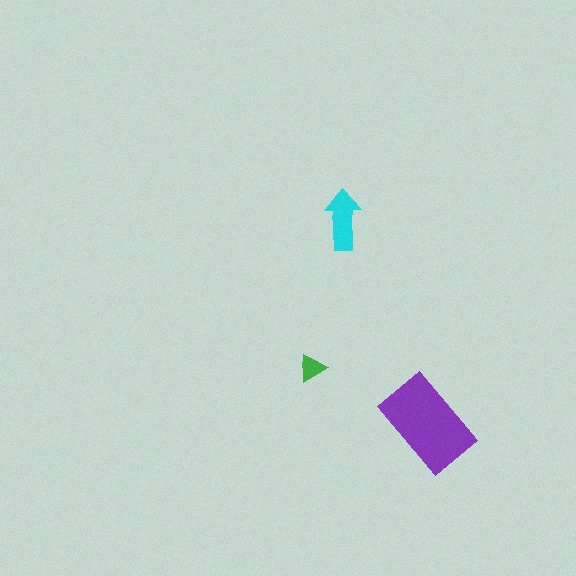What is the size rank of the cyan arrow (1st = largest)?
2nd.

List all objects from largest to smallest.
The purple rectangle, the cyan arrow, the green triangle.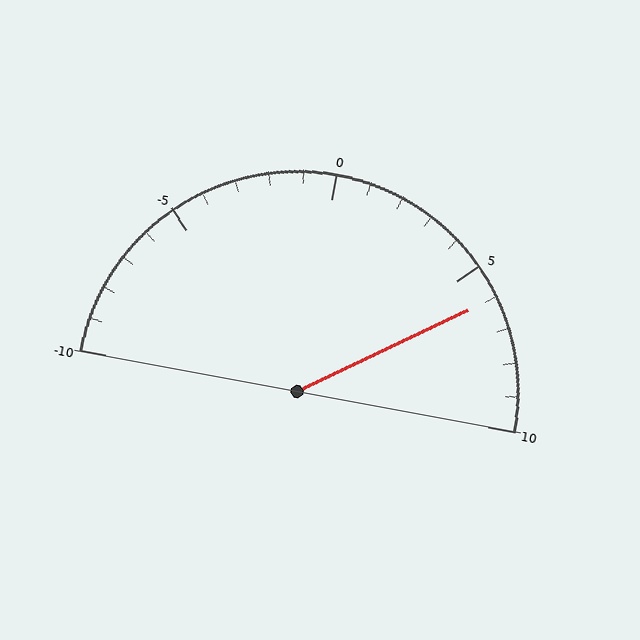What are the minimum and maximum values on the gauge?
The gauge ranges from -10 to 10.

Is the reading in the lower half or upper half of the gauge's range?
The reading is in the upper half of the range (-10 to 10).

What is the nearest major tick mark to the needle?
The nearest major tick mark is 5.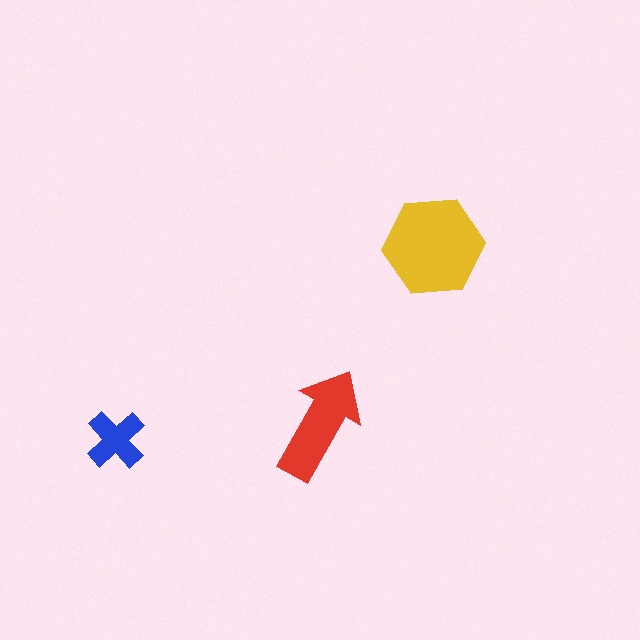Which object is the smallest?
The blue cross.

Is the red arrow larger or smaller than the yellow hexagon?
Smaller.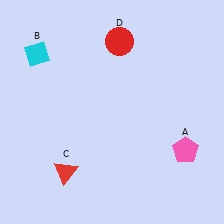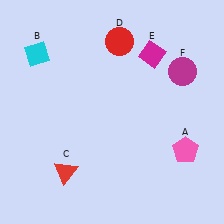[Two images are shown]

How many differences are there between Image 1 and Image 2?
There are 2 differences between the two images.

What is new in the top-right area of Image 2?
A magenta circle (F) was added in the top-right area of Image 2.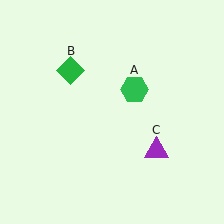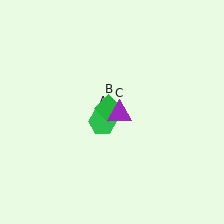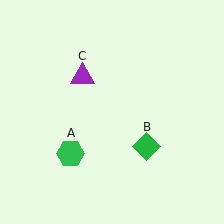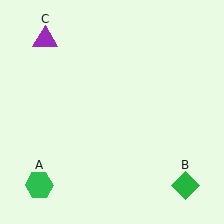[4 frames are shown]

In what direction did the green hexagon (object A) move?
The green hexagon (object A) moved down and to the left.